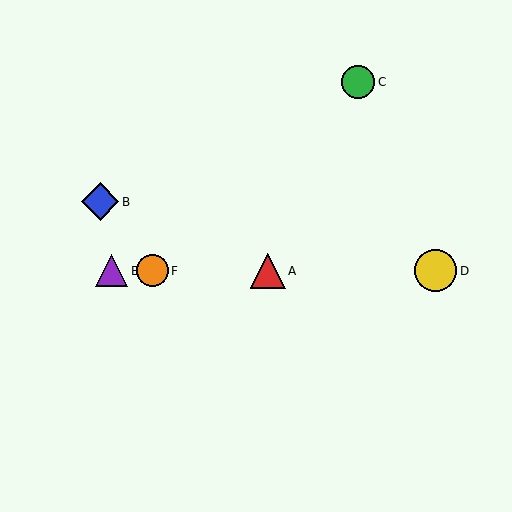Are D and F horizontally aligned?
Yes, both are at y≈271.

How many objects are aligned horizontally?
4 objects (A, D, E, F) are aligned horizontally.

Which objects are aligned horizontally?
Objects A, D, E, F are aligned horizontally.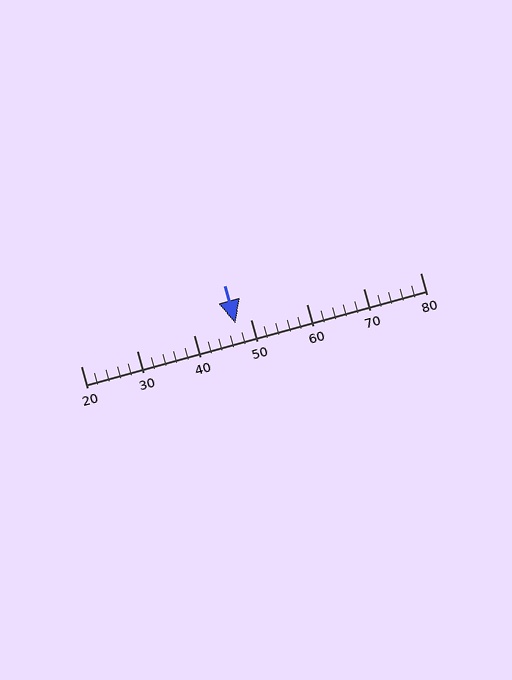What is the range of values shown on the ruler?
The ruler shows values from 20 to 80.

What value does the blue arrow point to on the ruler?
The blue arrow points to approximately 47.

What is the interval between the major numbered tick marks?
The major tick marks are spaced 10 units apart.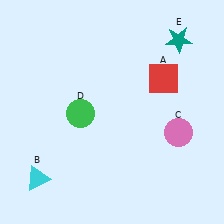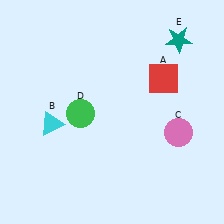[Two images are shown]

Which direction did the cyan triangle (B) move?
The cyan triangle (B) moved up.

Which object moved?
The cyan triangle (B) moved up.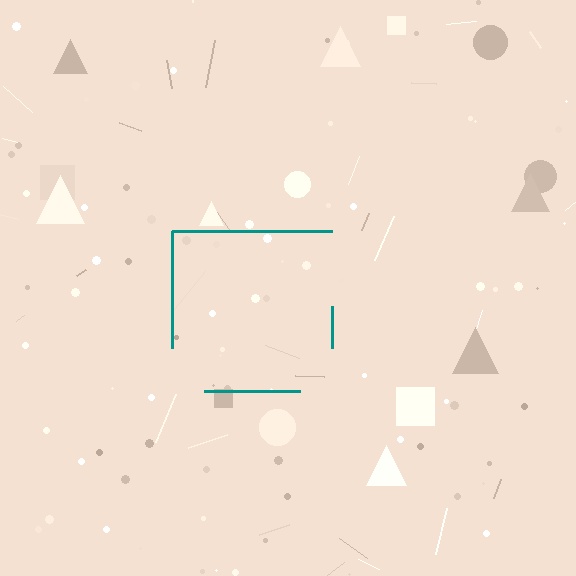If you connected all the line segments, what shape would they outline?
They would outline a square.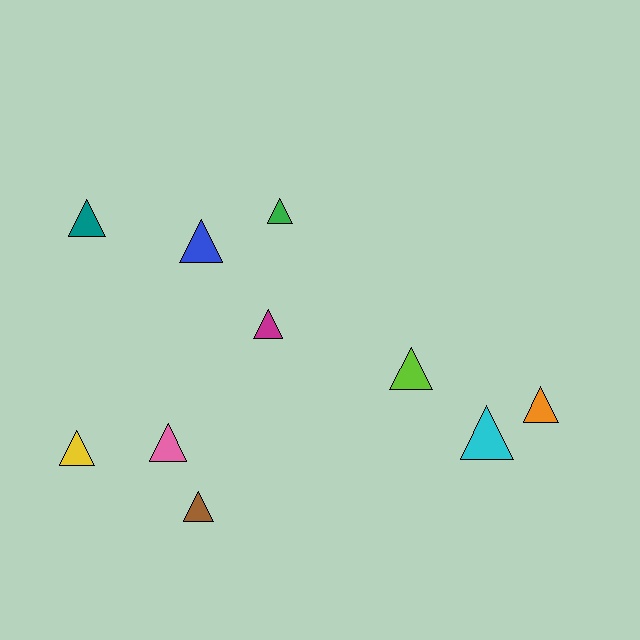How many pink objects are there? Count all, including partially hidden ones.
There is 1 pink object.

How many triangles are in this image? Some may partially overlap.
There are 10 triangles.